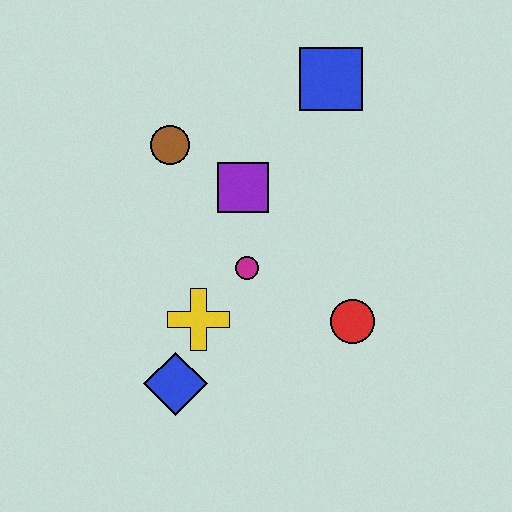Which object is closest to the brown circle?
The purple square is closest to the brown circle.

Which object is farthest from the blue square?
The blue diamond is farthest from the blue square.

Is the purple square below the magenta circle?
No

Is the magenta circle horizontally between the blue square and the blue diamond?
Yes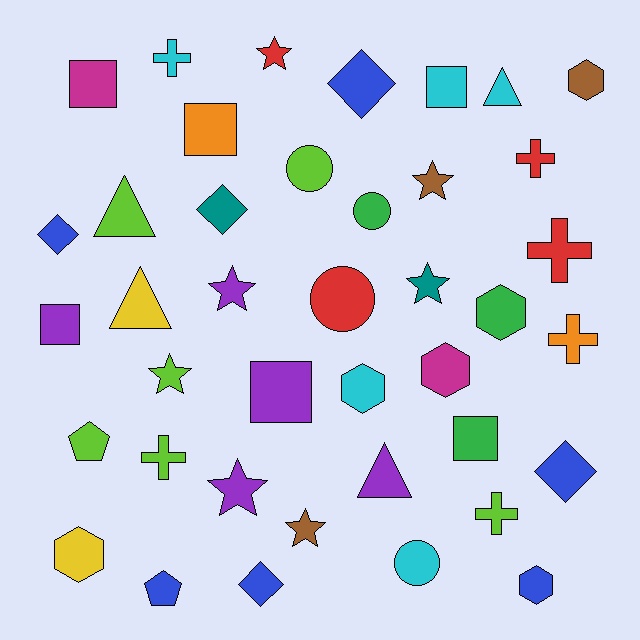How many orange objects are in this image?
There are 2 orange objects.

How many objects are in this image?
There are 40 objects.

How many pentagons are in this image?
There are 2 pentagons.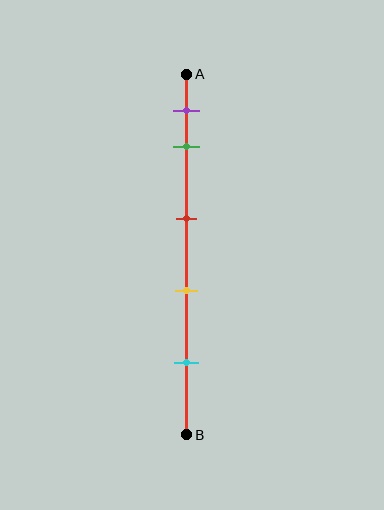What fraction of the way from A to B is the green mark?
The green mark is approximately 20% (0.2) of the way from A to B.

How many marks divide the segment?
There are 5 marks dividing the segment.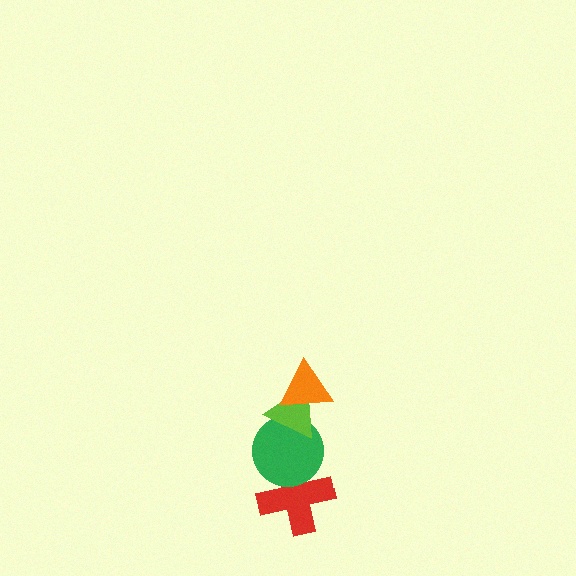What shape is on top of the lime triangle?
The orange triangle is on top of the lime triangle.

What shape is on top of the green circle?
The lime triangle is on top of the green circle.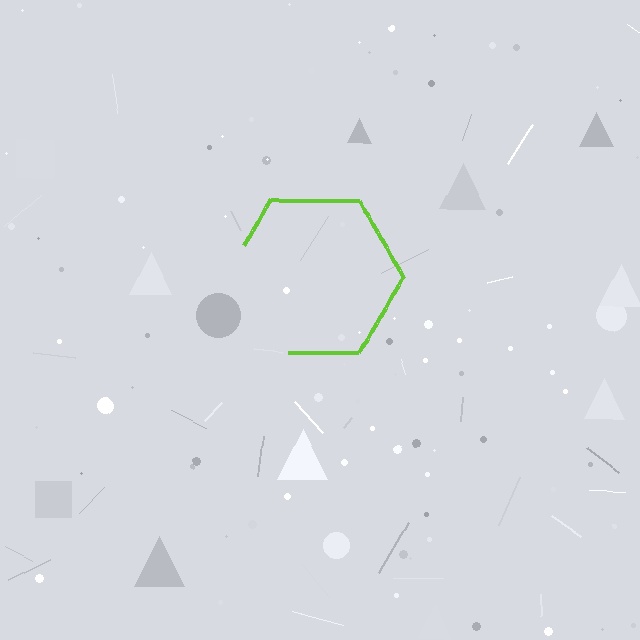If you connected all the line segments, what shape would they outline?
They would outline a hexagon.